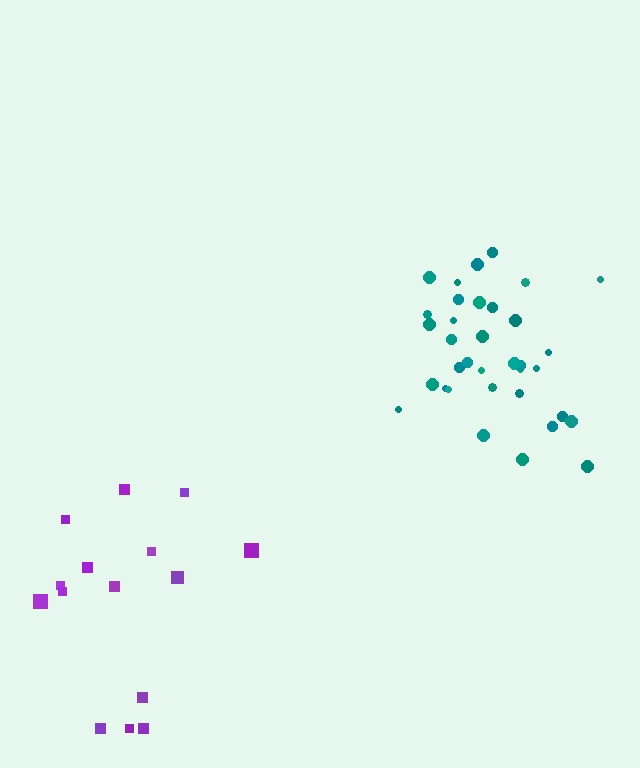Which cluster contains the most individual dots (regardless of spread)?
Teal (35).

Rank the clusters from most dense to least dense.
teal, purple.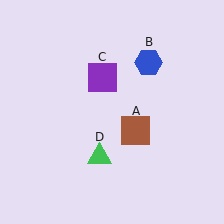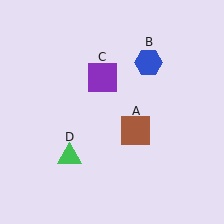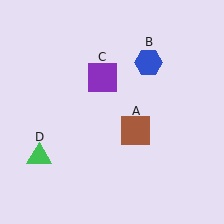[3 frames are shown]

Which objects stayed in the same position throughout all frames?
Brown square (object A) and blue hexagon (object B) and purple square (object C) remained stationary.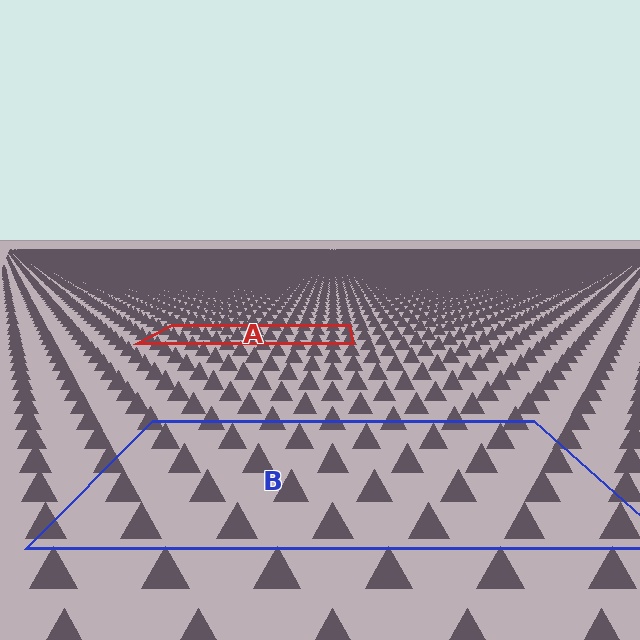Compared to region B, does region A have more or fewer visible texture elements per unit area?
Region A has more texture elements per unit area — they are packed more densely because it is farther away.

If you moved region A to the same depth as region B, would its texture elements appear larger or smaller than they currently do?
They would appear larger. At a closer depth, the same texture elements are projected at a bigger on-screen size.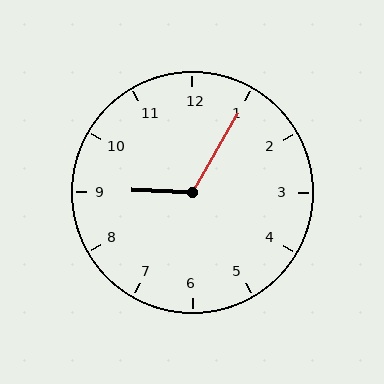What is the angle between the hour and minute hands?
Approximately 118 degrees.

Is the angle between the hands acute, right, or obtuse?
It is obtuse.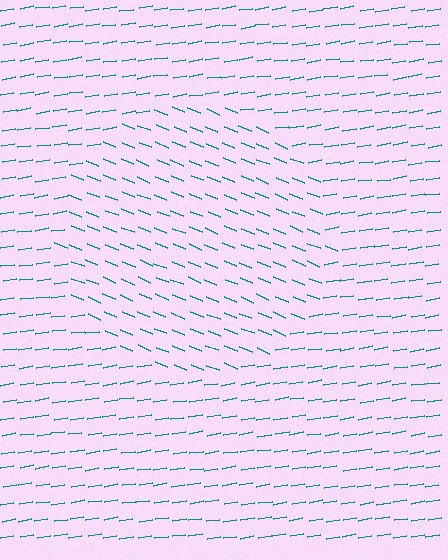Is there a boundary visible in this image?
Yes, there is a texture boundary formed by a change in line orientation.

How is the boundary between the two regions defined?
The boundary is defined purely by a change in line orientation (approximately 31 degrees difference). All lines are the same color and thickness.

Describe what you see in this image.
The image is filled with small teal line segments. A circle region in the image has lines oriented differently from the surrounding lines, creating a visible texture boundary.